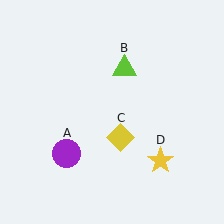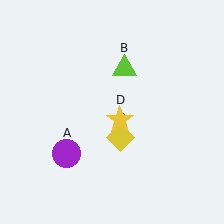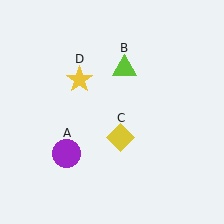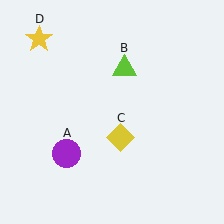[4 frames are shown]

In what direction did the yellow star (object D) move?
The yellow star (object D) moved up and to the left.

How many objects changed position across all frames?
1 object changed position: yellow star (object D).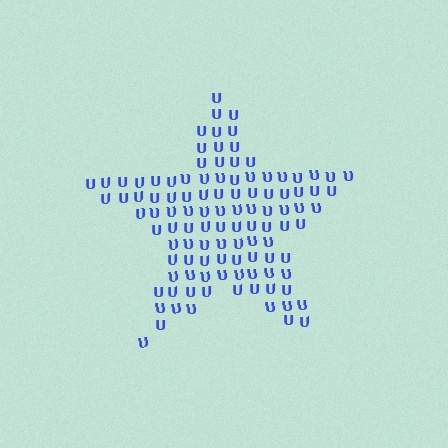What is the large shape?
The large shape is a star.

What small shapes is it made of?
It is made of small letter U's.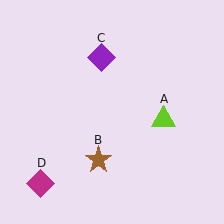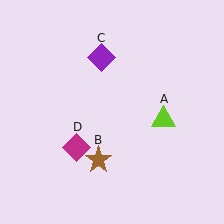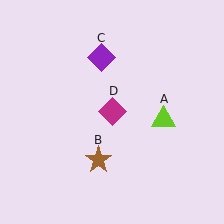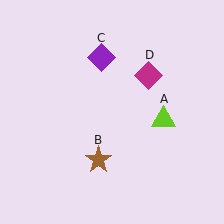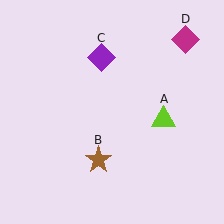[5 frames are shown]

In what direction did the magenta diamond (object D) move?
The magenta diamond (object D) moved up and to the right.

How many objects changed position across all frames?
1 object changed position: magenta diamond (object D).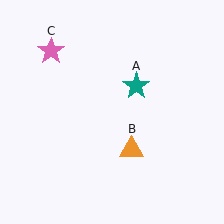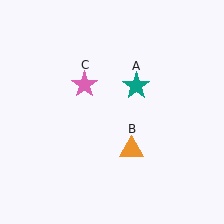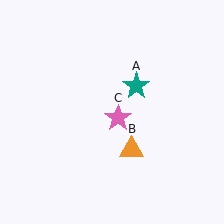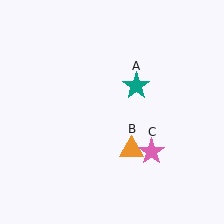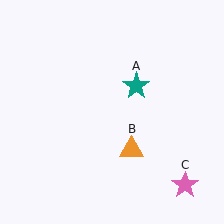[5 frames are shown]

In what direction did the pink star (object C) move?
The pink star (object C) moved down and to the right.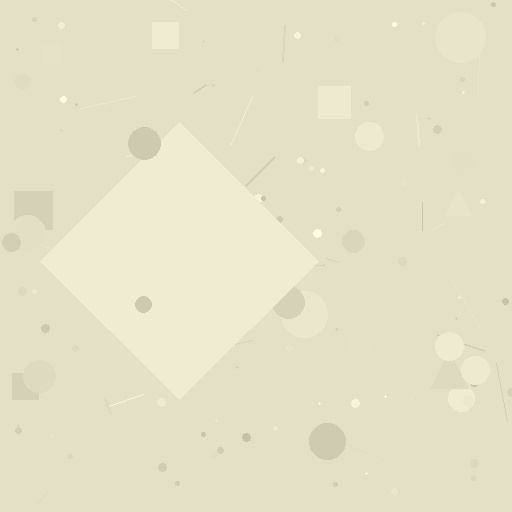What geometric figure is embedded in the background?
A diamond is embedded in the background.